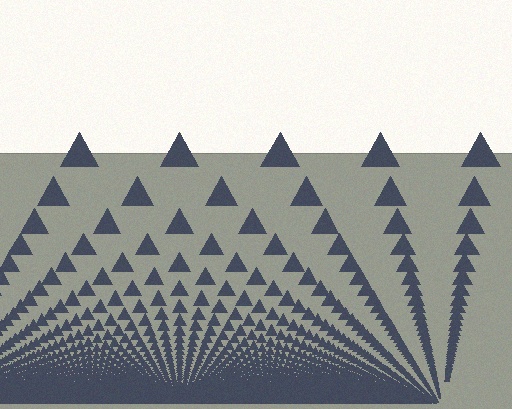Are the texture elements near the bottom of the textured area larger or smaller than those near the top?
Smaller. The gradient is inverted — elements near the bottom are smaller and denser.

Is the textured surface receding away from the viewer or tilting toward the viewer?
The surface appears to tilt toward the viewer. Texture elements get larger and sparser toward the top.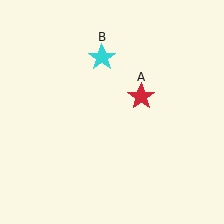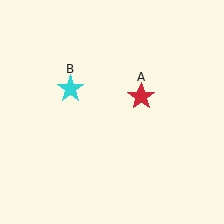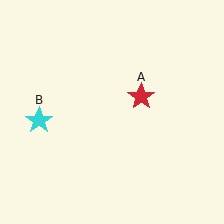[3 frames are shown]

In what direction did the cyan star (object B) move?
The cyan star (object B) moved down and to the left.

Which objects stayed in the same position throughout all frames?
Red star (object A) remained stationary.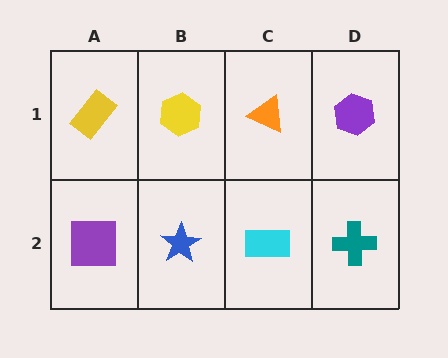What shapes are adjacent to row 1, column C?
A cyan rectangle (row 2, column C), a yellow hexagon (row 1, column B), a purple hexagon (row 1, column D).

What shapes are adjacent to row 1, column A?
A purple square (row 2, column A), a yellow hexagon (row 1, column B).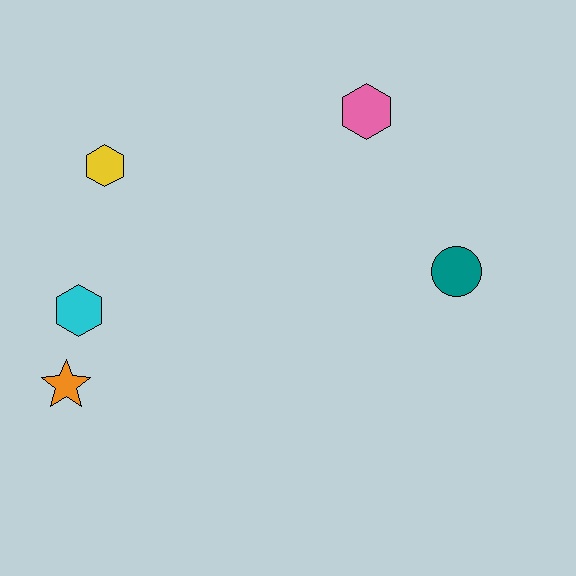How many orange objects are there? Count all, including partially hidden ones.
There is 1 orange object.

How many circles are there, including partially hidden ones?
There is 1 circle.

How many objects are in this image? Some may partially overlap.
There are 5 objects.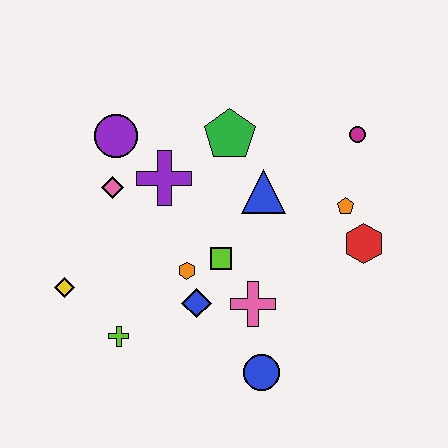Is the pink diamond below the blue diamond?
No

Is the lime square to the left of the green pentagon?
Yes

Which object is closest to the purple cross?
The pink diamond is closest to the purple cross.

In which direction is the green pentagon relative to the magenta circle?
The green pentagon is to the left of the magenta circle.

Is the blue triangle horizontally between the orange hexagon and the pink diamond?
No